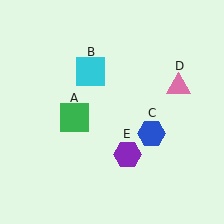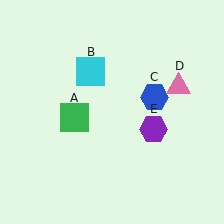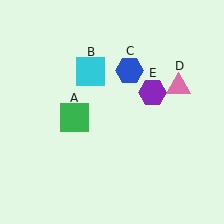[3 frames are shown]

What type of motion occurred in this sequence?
The blue hexagon (object C), purple hexagon (object E) rotated counterclockwise around the center of the scene.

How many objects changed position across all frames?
2 objects changed position: blue hexagon (object C), purple hexagon (object E).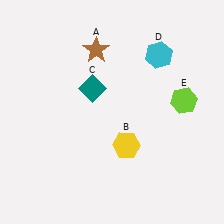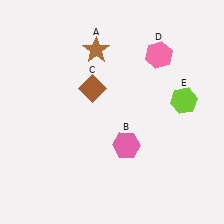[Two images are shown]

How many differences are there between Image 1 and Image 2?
There are 3 differences between the two images.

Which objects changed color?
B changed from yellow to pink. C changed from teal to brown. D changed from cyan to pink.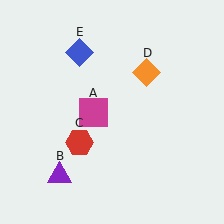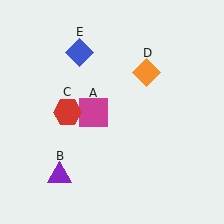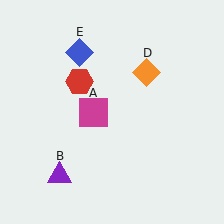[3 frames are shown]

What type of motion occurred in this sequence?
The red hexagon (object C) rotated clockwise around the center of the scene.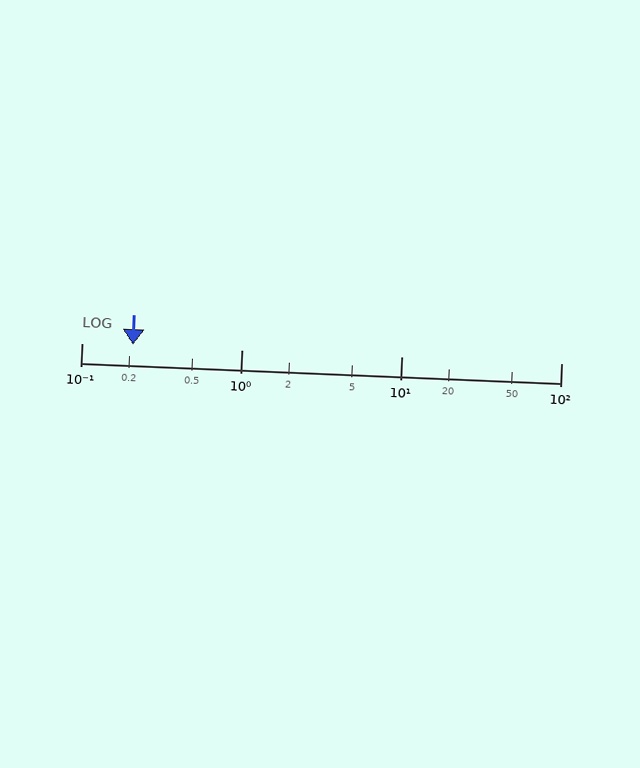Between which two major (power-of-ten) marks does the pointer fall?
The pointer is between 0.1 and 1.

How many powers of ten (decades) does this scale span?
The scale spans 3 decades, from 0.1 to 100.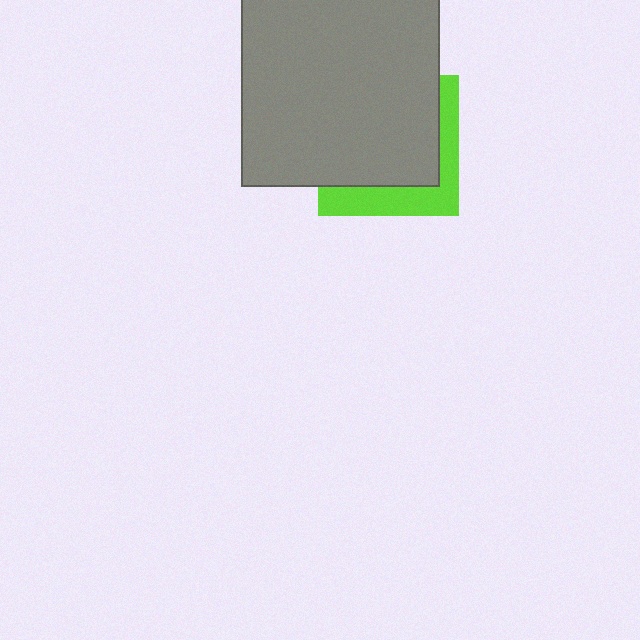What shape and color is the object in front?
The object in front is a gray square.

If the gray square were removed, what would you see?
You would see the complete lime square.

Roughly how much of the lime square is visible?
A small part of it is visible (roughly 31%).